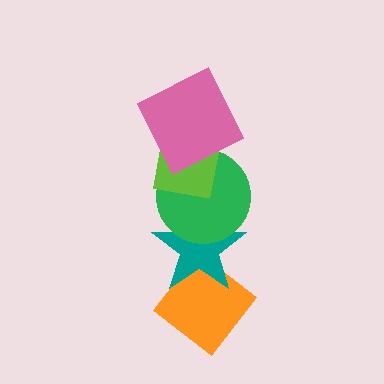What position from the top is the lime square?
The lime square is 2nd from the top.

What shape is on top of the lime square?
The pink square is on top of the lime square.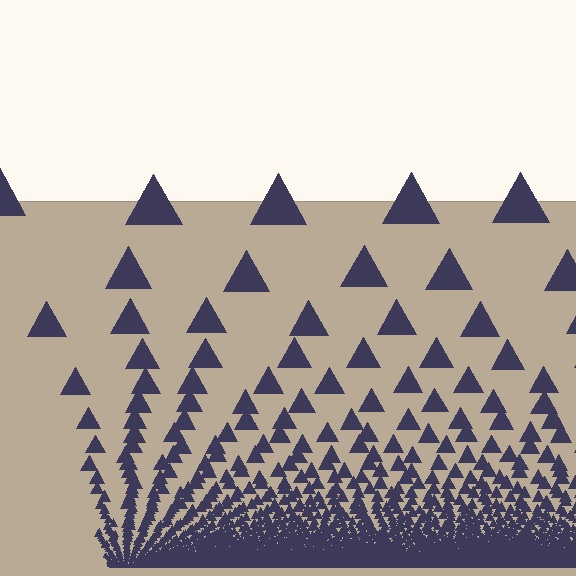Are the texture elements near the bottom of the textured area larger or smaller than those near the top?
Smaller. The gradient is inverted — elements near the bottom are smaller and denser.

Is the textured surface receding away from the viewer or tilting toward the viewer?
The surface appears to tilt toward the viewer. Texture elements get larger and sparser toward the top.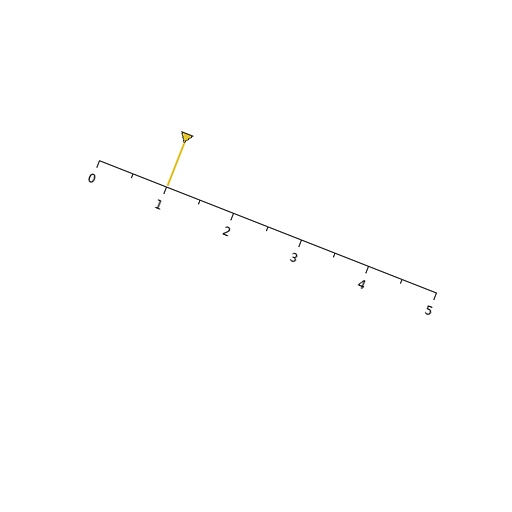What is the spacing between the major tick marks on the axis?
The major ticks are spaced 1 apart.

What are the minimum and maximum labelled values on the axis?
The axis runs from 0 to 5.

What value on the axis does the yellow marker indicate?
The marker indicates approximately 1.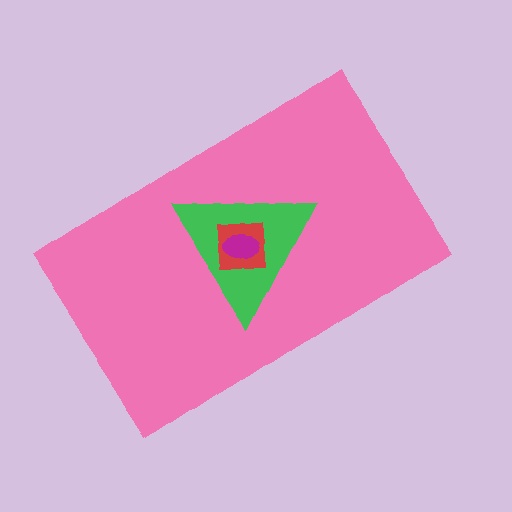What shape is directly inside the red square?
The magenta ellipse.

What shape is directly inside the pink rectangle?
The green triangle.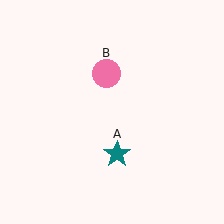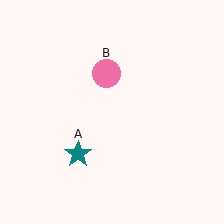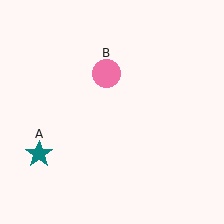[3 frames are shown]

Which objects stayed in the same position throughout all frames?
Pink circle (object B) remained stationary.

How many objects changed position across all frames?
1 object changed position: teal star (object A).